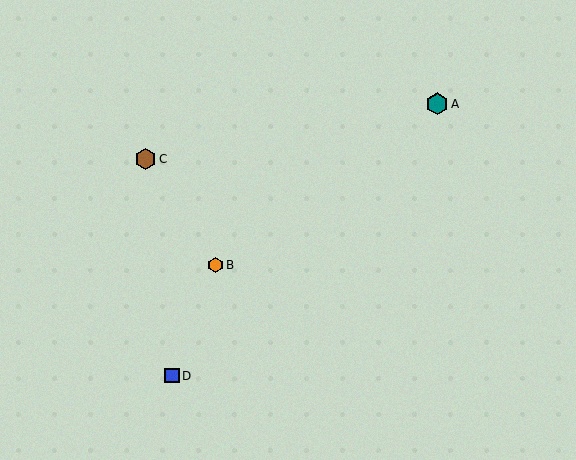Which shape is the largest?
The teal hexagon (labeled A) is the largest.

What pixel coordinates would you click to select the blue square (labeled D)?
Click at (172, 376) to select the blue square D.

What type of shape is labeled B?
Shape B is an orange hexagon.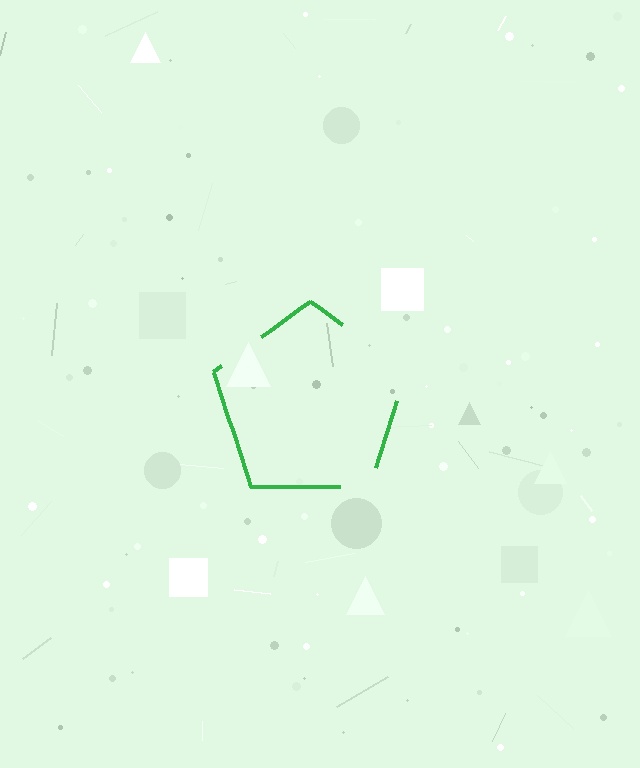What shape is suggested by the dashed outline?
The dashed outline suggests a pentagon.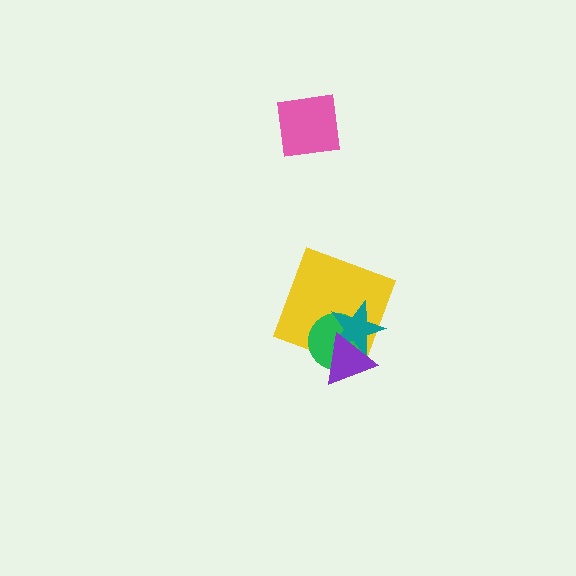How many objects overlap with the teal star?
3 objects overlap with the teal star.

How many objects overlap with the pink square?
0 objects overlap with the pink square.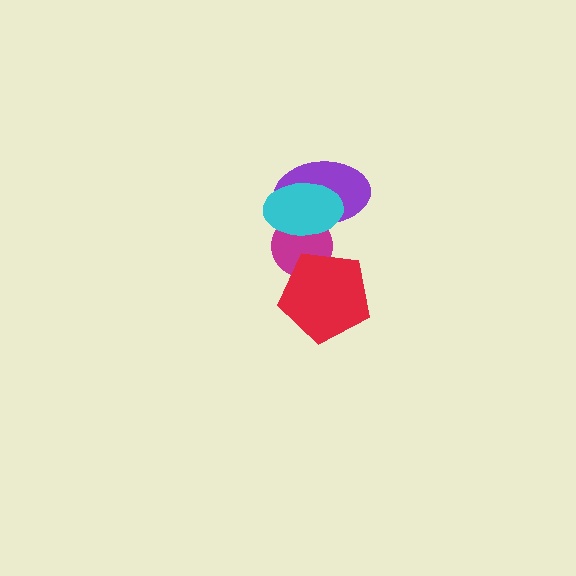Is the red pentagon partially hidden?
No, no other shape covers it.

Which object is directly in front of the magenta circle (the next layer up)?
The red pentagon is directly in front of the magenta circle.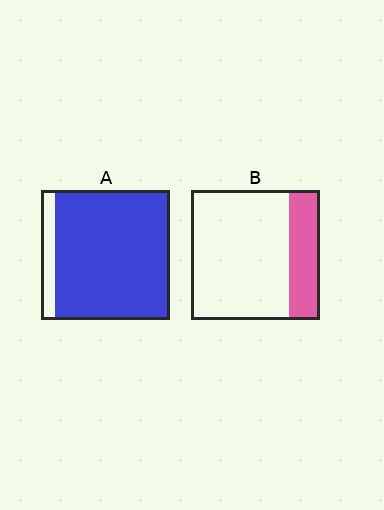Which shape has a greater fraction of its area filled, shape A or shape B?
Shape A.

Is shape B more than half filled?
No.